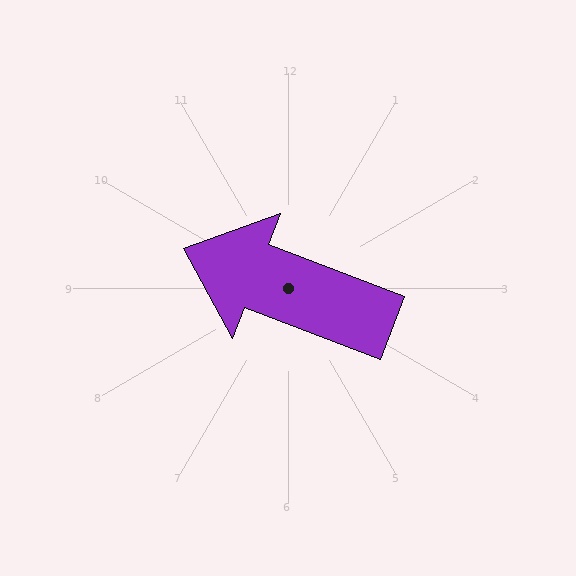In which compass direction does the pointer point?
West.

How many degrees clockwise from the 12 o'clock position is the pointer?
Approximately 291 degrees.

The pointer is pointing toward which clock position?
Roughly 10 o'clock.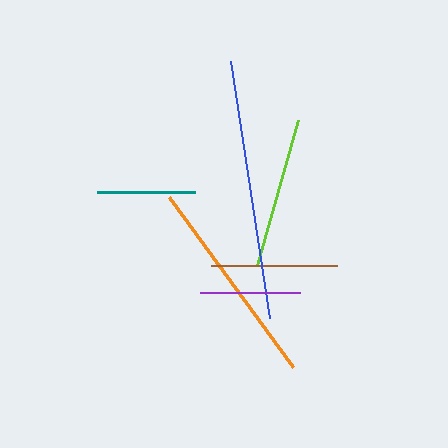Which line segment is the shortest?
The teal line is the shortest at approximately 98 pixels.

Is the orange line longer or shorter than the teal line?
The orange line is longer than the teal line.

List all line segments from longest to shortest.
From longest to shortest: blue, orange, lime, brown, purple, teal.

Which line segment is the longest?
The blue line is the longest at approximately 260 pixels.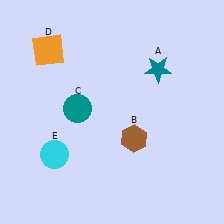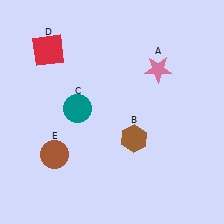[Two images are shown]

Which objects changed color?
A changed from teal to pink. D changed from orange to red. E changed from cyan to brown.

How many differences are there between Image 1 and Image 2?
There are 3 differences between the two images.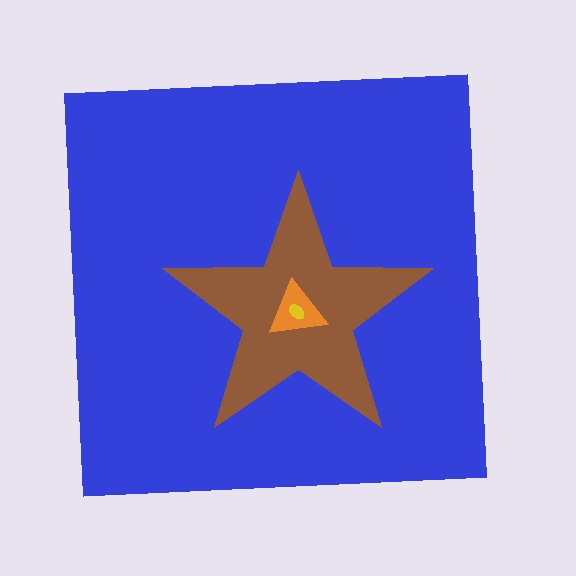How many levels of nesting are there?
4.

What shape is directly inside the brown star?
The orange triangle.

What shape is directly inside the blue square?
The brown star.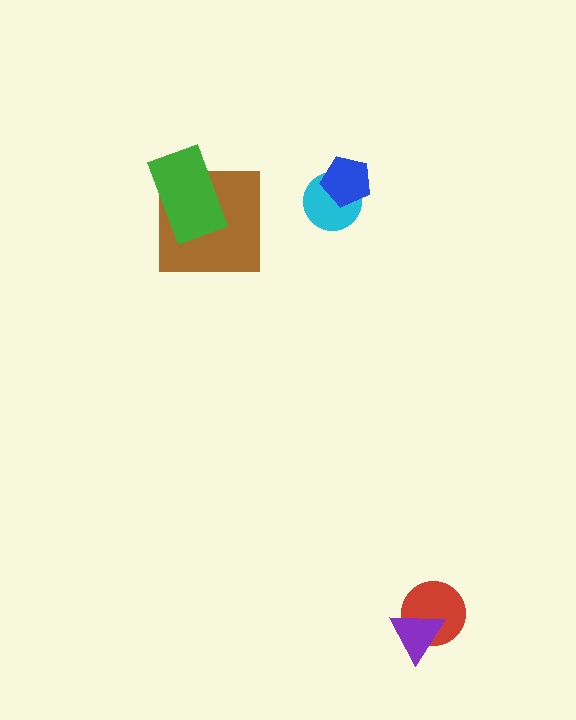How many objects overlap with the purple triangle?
1 object overlaps with the purple triangle.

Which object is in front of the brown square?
The green rectangle is in front of the brown square.